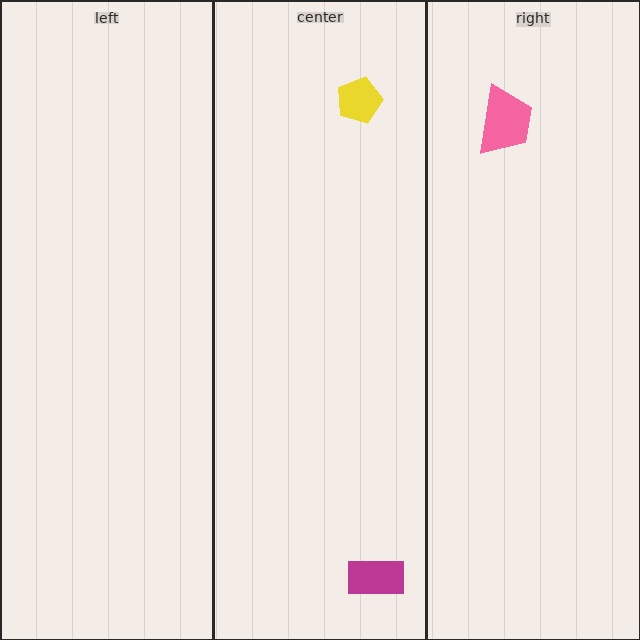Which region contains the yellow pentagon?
The center region.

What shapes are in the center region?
The magenta rectangle, the yellow pentagon.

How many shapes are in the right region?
1.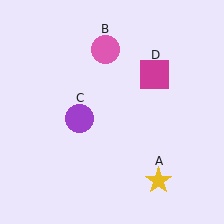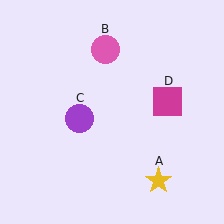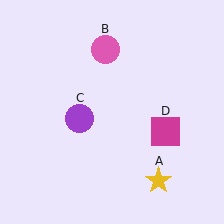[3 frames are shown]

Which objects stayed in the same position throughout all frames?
Yellow star (object A) and pink circle (object B) and purple circle (object C) remained stationary.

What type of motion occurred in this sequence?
The magenta square (object D) rotated clockwise around the center of the scene.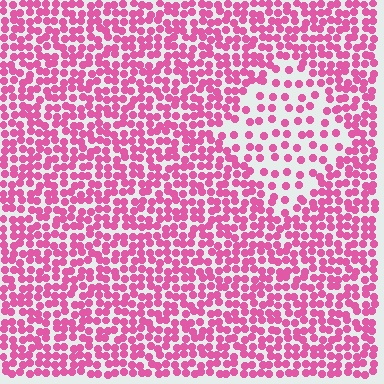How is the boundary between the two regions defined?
The boundary is defined by a change in element density (approximately 2.2x ratio). All elements are the same color, size, and shape.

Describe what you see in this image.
The image contains small pink elements arranged at two different densities. A diamond-shaped region is visible where the elements are less densely packed than the surrounding area.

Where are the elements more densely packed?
The elements are more densely packed outside the diamond boundary.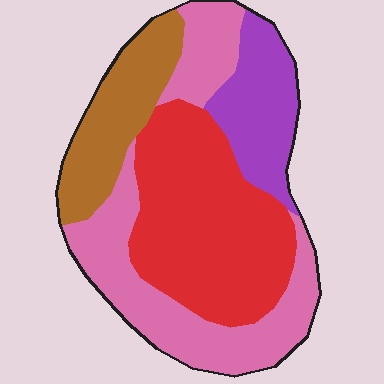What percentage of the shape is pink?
Pink covers about 35% of the shape.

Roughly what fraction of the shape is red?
Red takes up about three eighths (3/8) of the shape.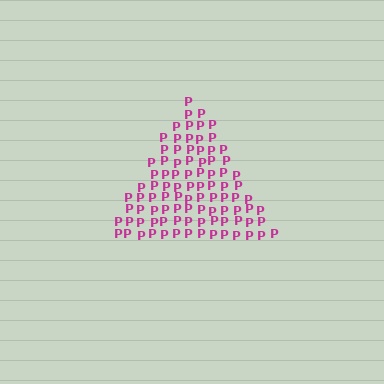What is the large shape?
The large shape is a triangle.